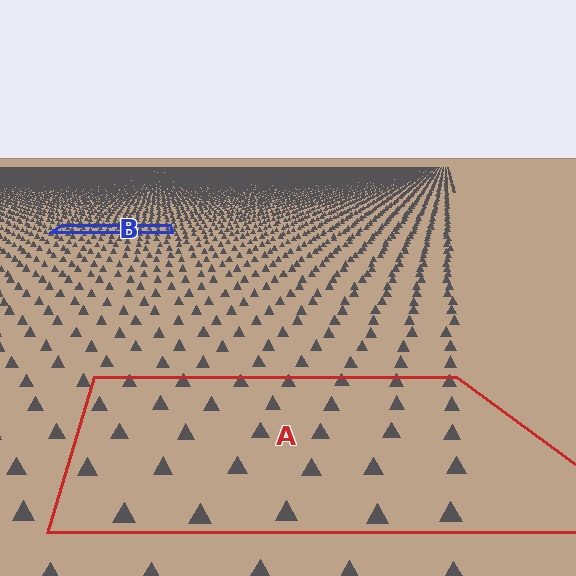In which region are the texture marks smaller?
The texture marks are smaller in region B, because it is farther away.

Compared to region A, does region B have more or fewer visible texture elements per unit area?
Region B has more texture elements per unit area — they are packed more densely because it is farther away.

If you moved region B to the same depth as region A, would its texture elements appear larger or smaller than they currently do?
They would appear larger. At a closer depth, the same texture elements are projected at a bigger on-screen size.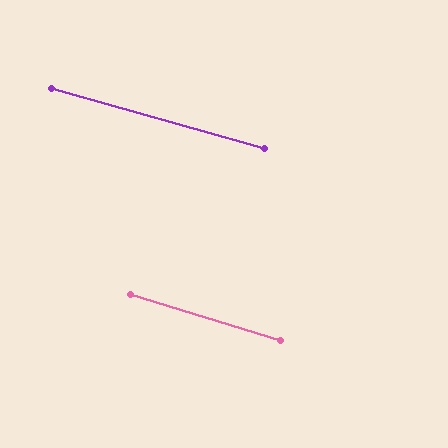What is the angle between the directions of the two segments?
Approximately 1 degree.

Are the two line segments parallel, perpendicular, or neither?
Parallel — their directions differ by only 1.2°.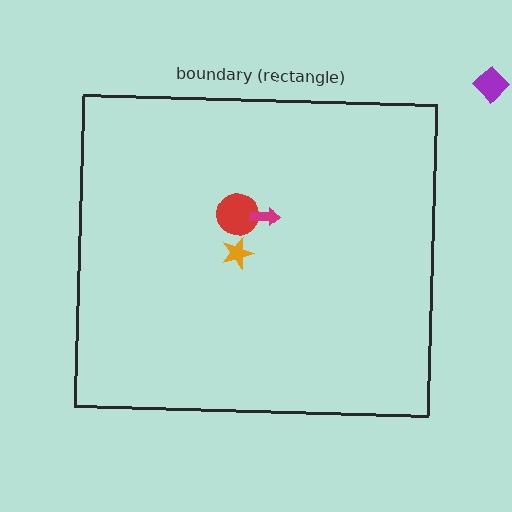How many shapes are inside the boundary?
3 inside, 1 outside.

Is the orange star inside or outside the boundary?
Inside.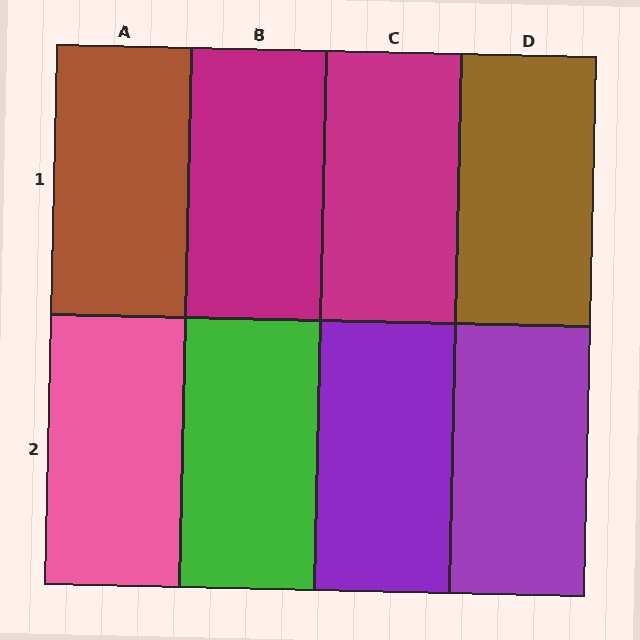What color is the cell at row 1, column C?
Magenta.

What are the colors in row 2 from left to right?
Pink, green, purple, purple.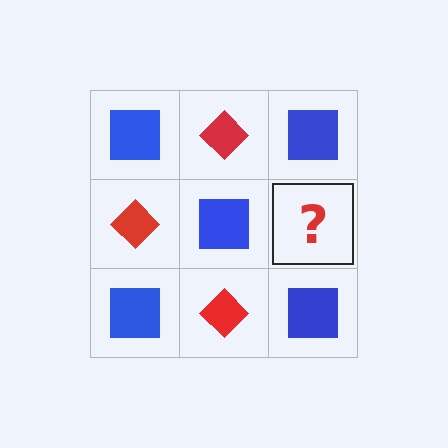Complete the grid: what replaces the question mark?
The question mark should be replaced with a red diamond.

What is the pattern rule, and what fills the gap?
The rule is that it alternates blue square and red diamond in a checkerboard pattern. The gap should be filled with a red diamond.